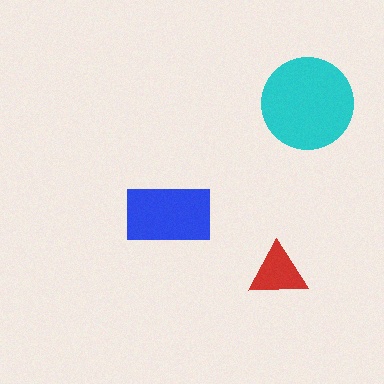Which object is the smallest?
The red triangle.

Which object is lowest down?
The red triangle is bottommost.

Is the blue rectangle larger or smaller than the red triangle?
Larger.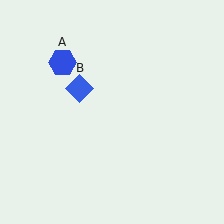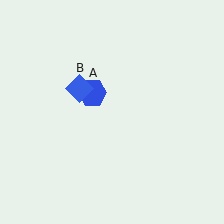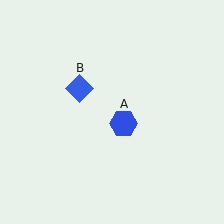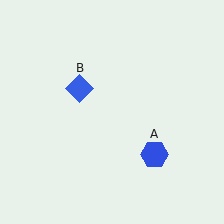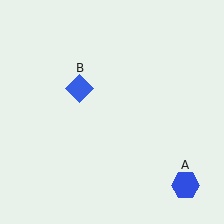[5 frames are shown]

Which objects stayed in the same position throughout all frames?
Blue diamond (object B) remained stationary.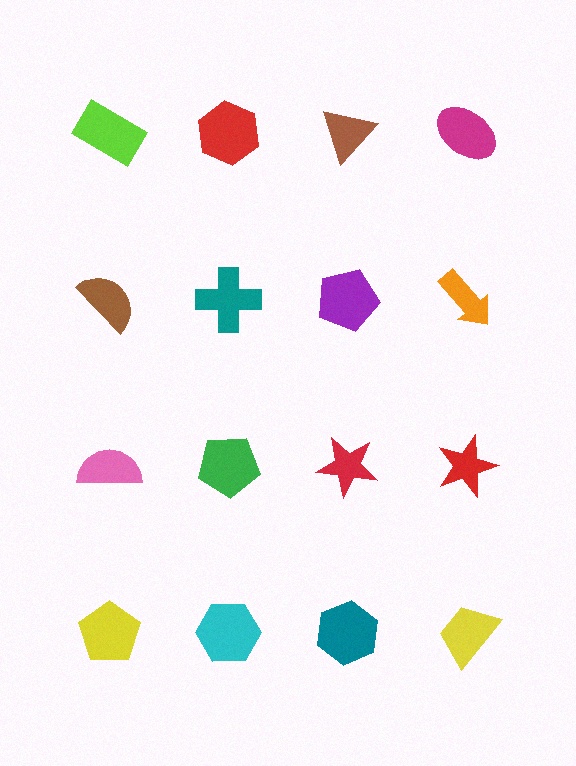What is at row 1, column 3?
A brown triangle.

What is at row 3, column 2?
A green pentagon.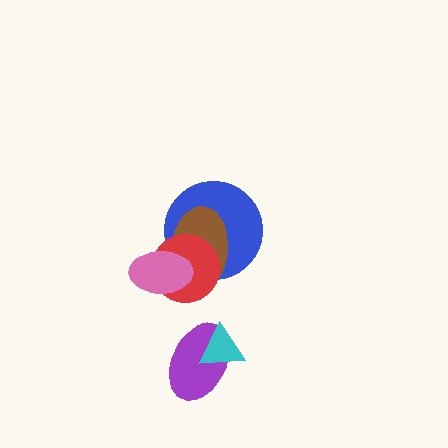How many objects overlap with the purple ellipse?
1 object overlaps with the purple ellipse.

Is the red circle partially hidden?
Yes, it is partially covered by another shape.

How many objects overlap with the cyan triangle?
1 object overlaps with the cyan triangle.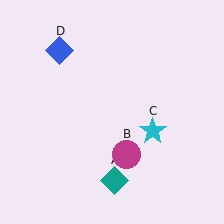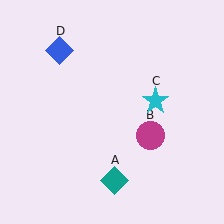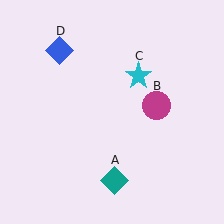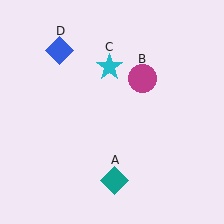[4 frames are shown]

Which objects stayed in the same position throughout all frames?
Teal diamond (object A) and blue diamond (object D) remained stationary.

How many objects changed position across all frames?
2 objects changed position: magenta circle (object B), cyan star (object C).